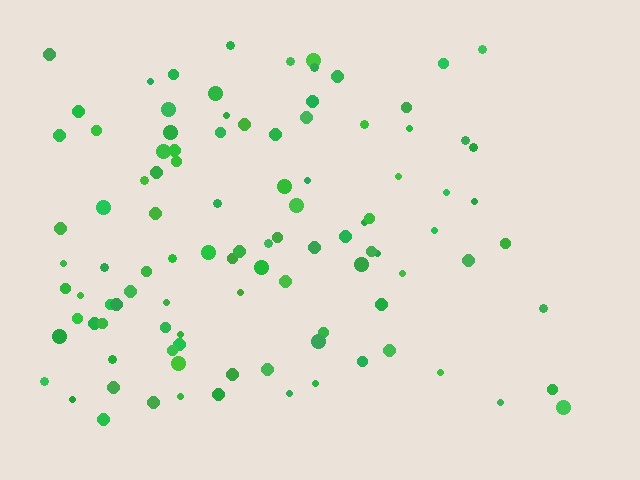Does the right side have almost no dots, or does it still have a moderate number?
Still a moderate number, just noticeably fewer than the left.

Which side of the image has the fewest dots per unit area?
The right.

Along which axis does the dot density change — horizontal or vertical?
Horizontal.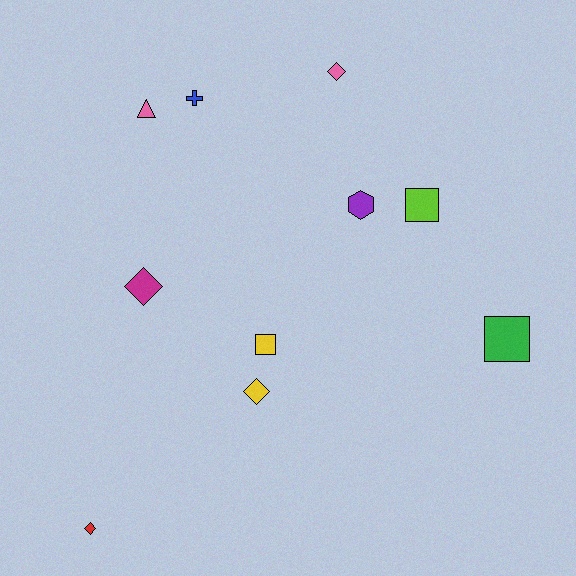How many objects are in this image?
There are 10 objects.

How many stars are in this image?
There are no stars.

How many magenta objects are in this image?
There is 1 magenta object.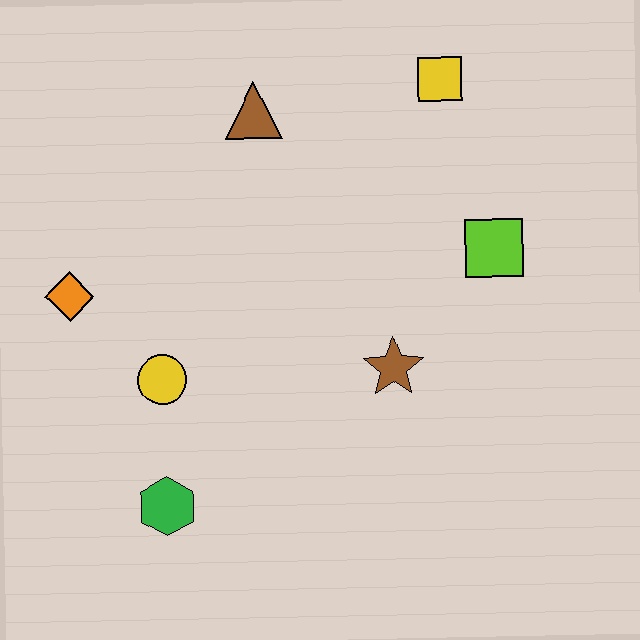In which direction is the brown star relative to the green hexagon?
The brown star is to the right of the green hexagon.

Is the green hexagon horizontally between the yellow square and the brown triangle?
No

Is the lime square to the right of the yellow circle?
Yes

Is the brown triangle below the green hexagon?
No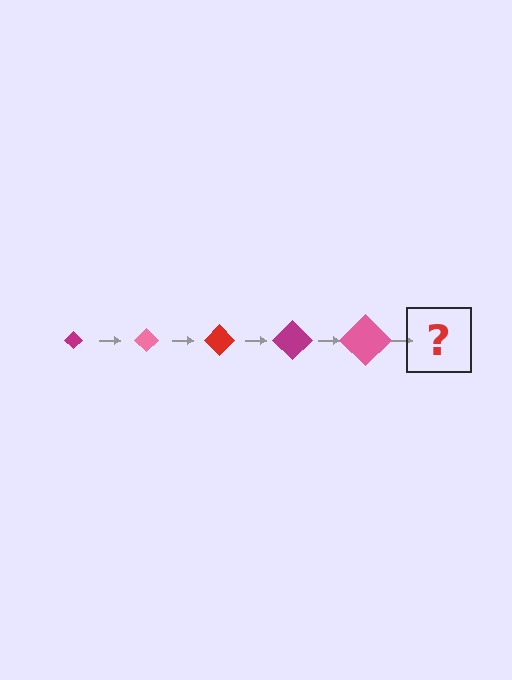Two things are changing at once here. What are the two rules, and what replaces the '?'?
The two rules are that the diamond grows larger each step and the color cycles through magenta, pink, and red. The '?' should be a red diamond, larger than the previous one.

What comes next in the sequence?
The next element should be a red diamond, larger than the previous one.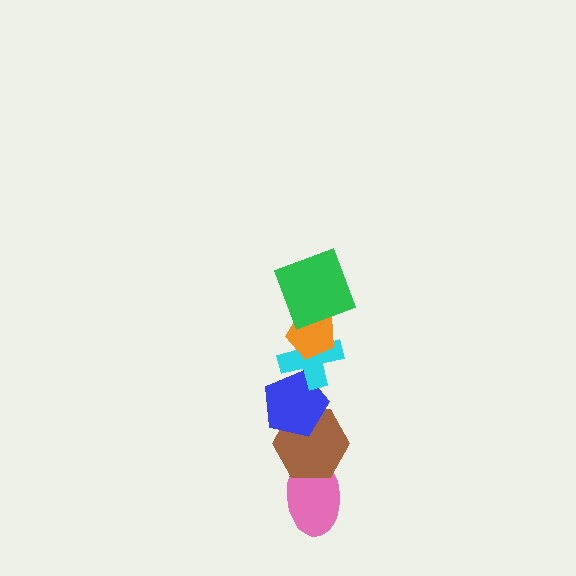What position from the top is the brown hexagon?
The brown hexagon is 5th from the top.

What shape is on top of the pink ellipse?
The brown hexagon is on top of the pink ellipse.